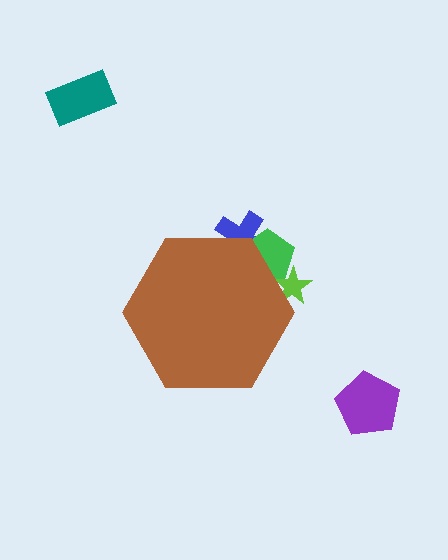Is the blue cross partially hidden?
Yes, the blue cross is partially hidden behind the brown hexagon.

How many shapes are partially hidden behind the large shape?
3 shapes are partially hidden.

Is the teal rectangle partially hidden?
No, the teal rectangle is fully visible.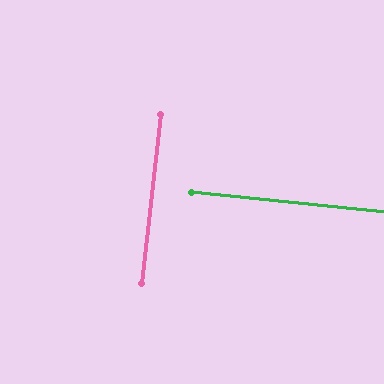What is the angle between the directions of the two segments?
Approximately 90 degrees.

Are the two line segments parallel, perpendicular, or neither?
Perpendicular — they meet at approximately 90°.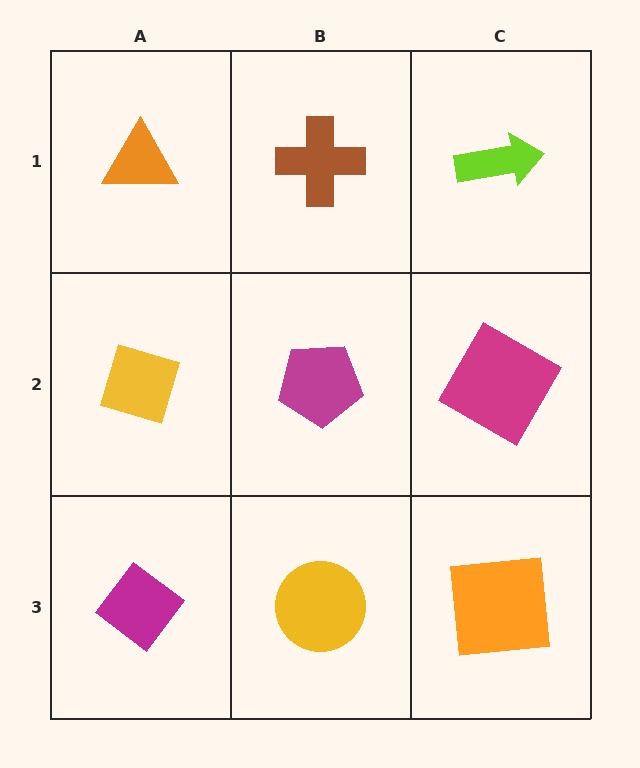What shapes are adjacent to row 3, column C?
A magenta diamond (row 2, column C), a yellow circle (row 3, column B).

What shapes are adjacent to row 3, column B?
A magenta pentagon (row 2, column B), a magenta diamond (row 3, column A), an orange square (row 3, column C).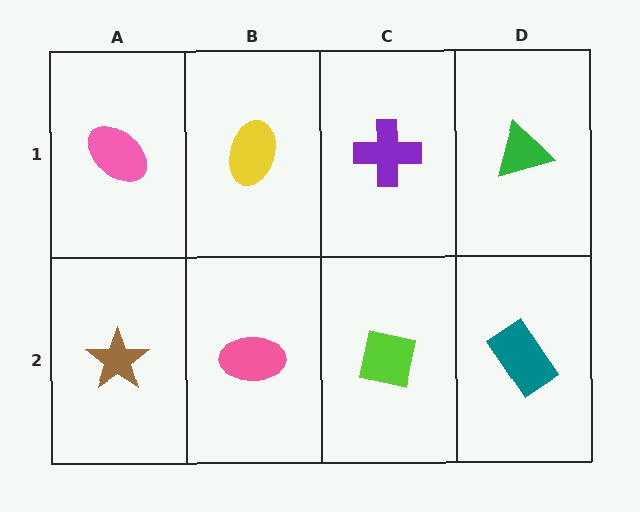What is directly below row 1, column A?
A brown star.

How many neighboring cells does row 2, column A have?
2.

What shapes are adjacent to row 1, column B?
A pink ellipse (row 2, column B), a pink ellipse (row 1, column A), a purple cross (row 1, column C).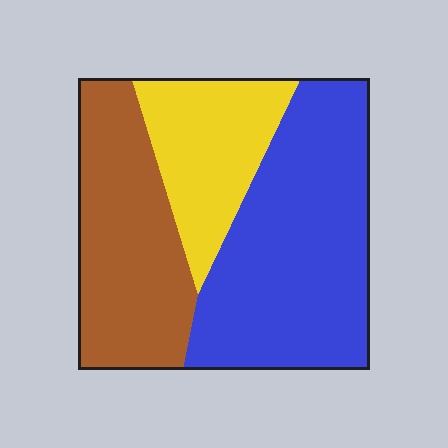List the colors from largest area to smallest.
From largest to smallest: blue, brown, yellow.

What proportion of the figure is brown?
Brown takes up between a quarter and a half of the figure.